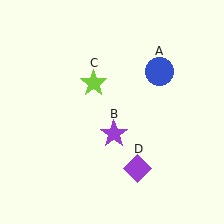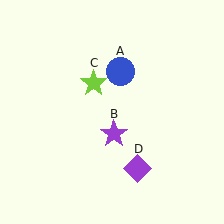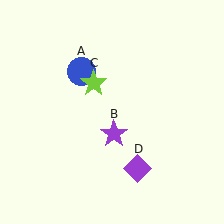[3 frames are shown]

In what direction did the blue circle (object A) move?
The blue circle (object A) moved left.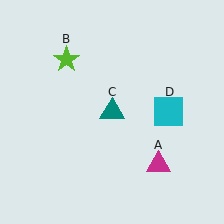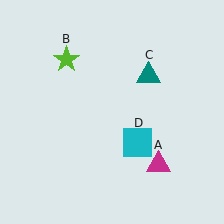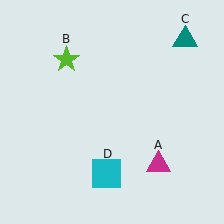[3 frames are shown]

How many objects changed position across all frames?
2 objects changed position: teal triangle (object C), cyan square (object D).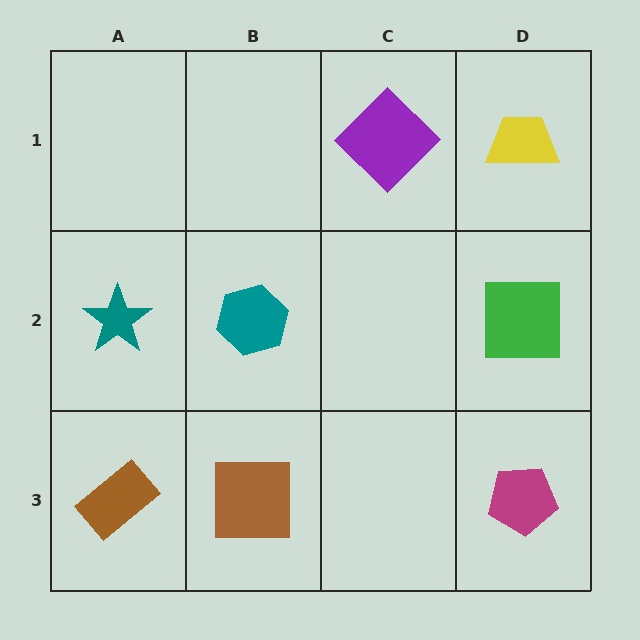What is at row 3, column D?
A magenta pentagon.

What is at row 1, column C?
A purple diamond.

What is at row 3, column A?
A brown rectangle.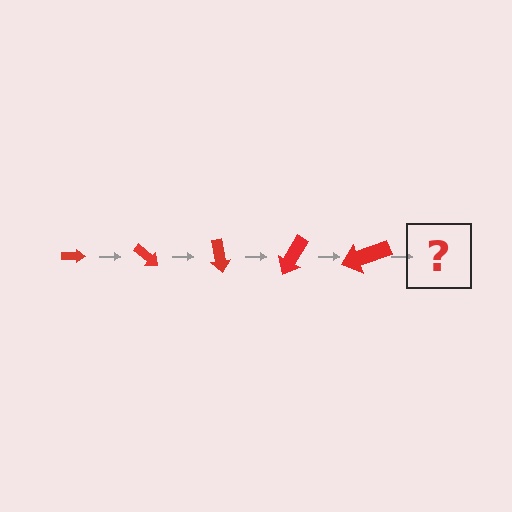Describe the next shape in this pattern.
It should be an arrow, larger than the previous one and rotated 200 degrees from the start.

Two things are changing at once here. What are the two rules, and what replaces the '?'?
The two rules are that the arrow grows larger each step and it rotates 40 degrees each step. The '?' should be an arrow, larger than the previous one and rotated 200 degrees from the start.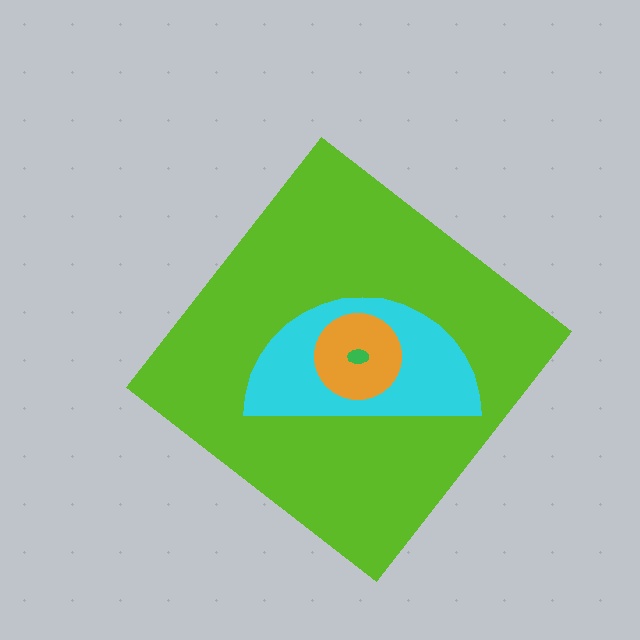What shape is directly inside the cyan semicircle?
The orange circle.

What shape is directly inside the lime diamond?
The cyan semicircle.